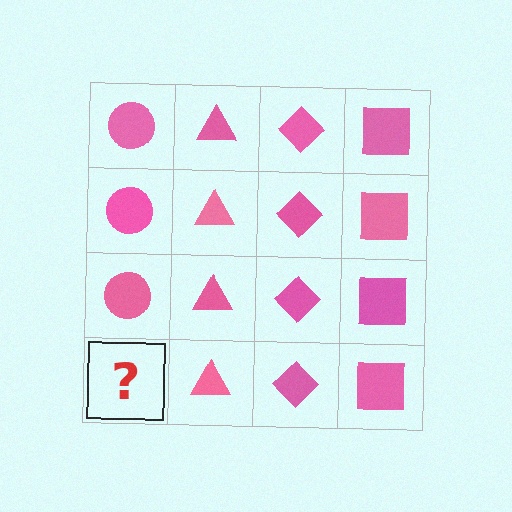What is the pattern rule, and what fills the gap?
The rule is that each column has a consistent shape. The gap should be filled with a pink circle.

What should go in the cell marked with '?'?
The missing cell should contain a pink circle.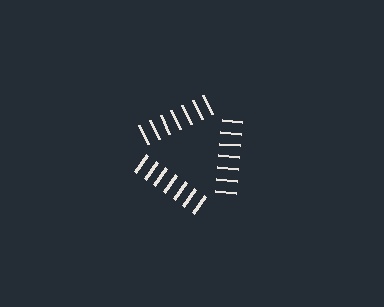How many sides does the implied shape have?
3 sides — the line-ends trace a triangle.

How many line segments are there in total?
21 — 7 along each of the 3 edges.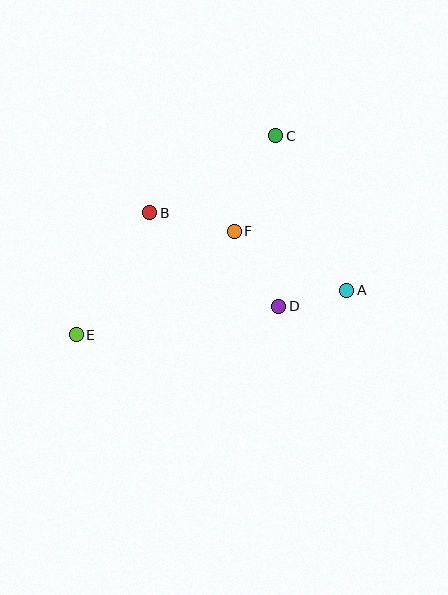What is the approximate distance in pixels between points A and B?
The distance between A and B is approximately 212 pixels.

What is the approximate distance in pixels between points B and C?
The distance between B and C is approximately 148 pixels.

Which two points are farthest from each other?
Points C and E are farthest from each other.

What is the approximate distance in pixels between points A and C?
The distance between A and C is approximately 170 pixels.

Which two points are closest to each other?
Points A and D are closest to each other.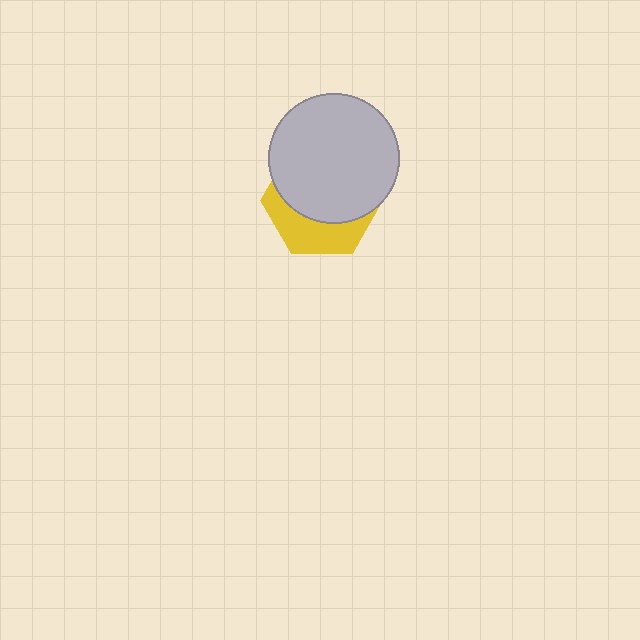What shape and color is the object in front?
The object in front is a light gray circle.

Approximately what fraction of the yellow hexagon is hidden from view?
Roughly 65% of the yellow hexagon is hidden behind the light gray circle.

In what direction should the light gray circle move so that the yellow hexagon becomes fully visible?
The light gray circle should move up. That is the shortest direction to clear the overlap and leave the yellow hexagon fully visible.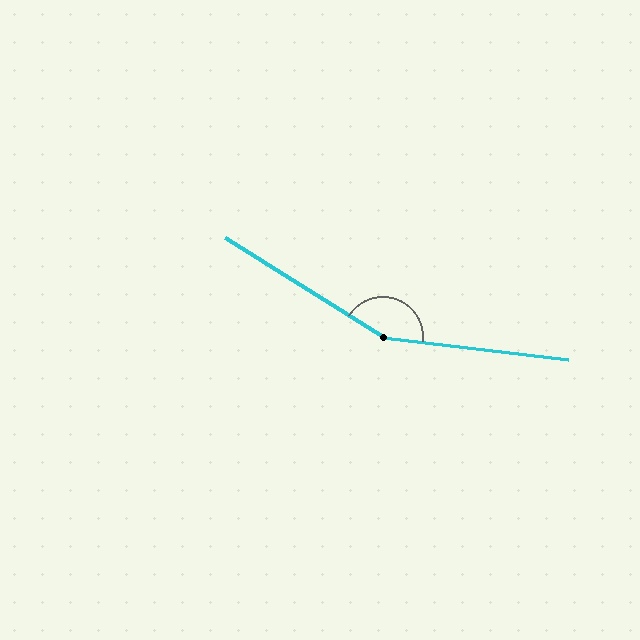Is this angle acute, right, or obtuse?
It is obtuse.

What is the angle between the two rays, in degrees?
Approximately 155 degrees.